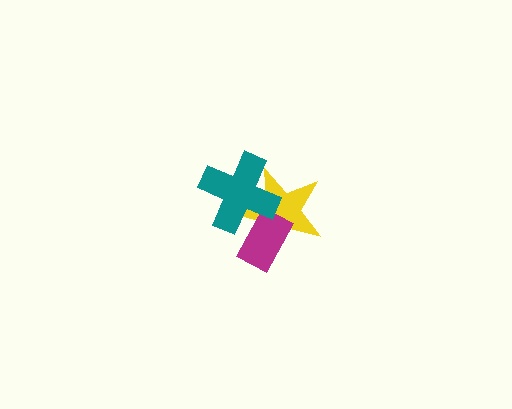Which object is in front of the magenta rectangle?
The teal cross is in front of the magenta rectangle.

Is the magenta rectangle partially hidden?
Yes, it is partially covered by another shape.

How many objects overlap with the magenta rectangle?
2 objects overlap with the magenta rectangle.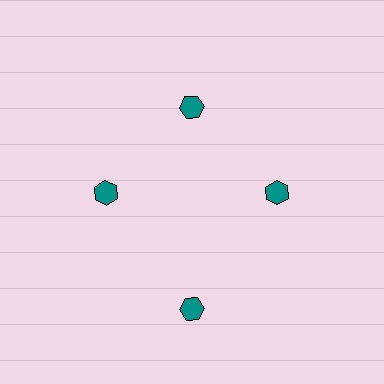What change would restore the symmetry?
The symmetry would be restored by moving it inward, back onto the ring so that all 4 hexagons sit at equal angles and equal distance from the center.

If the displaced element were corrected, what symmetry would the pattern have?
It would have 4-fold rotational symmetry — the pattern would map onto itself every 90 degrees.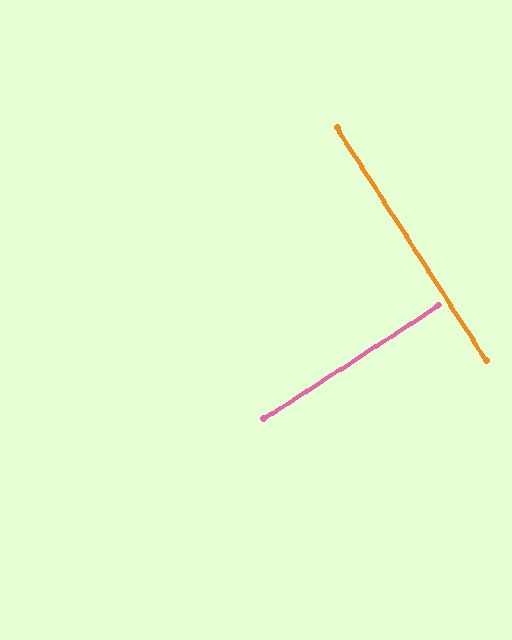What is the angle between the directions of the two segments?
Approximately 90 degrees.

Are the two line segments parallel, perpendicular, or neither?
Perpendicular — they meet at approximately 90°.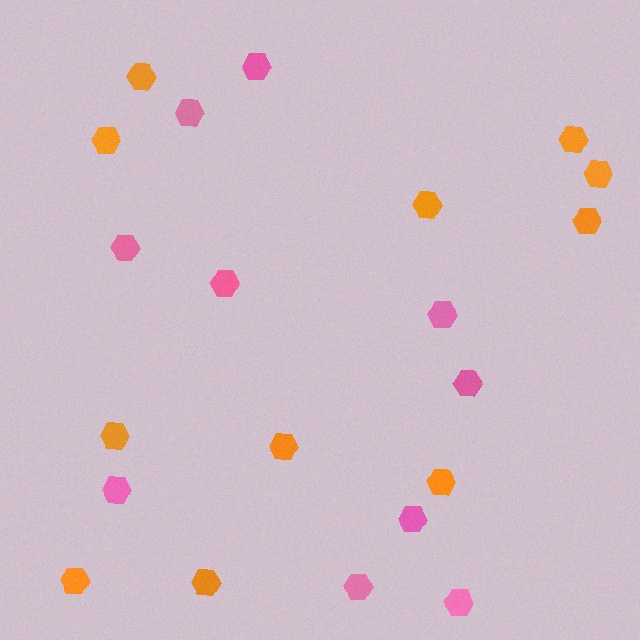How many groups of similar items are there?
There are 2 groups: one group of pink hexagons (10) and one group of orange hexagons (11).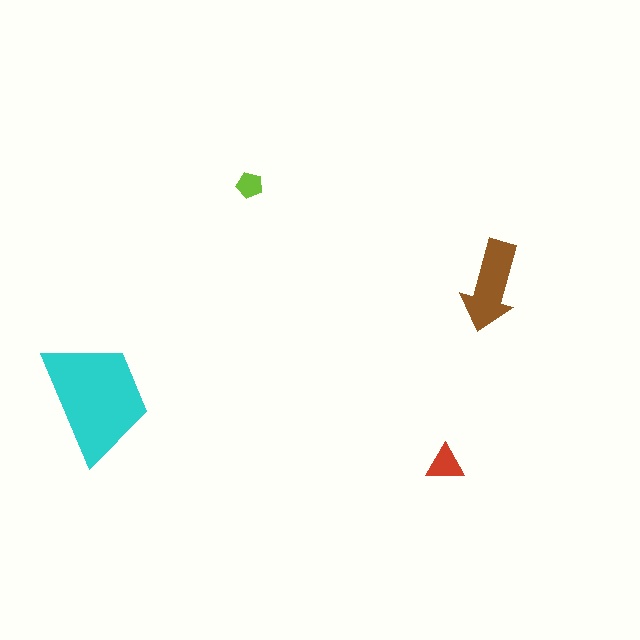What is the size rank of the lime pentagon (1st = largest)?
4th.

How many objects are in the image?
There are 4 objects in the image.